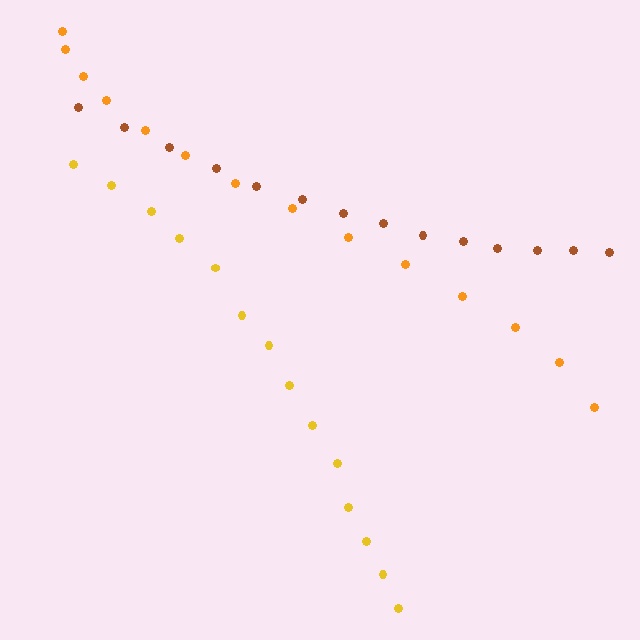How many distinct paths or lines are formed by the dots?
There are 3 distinct paths.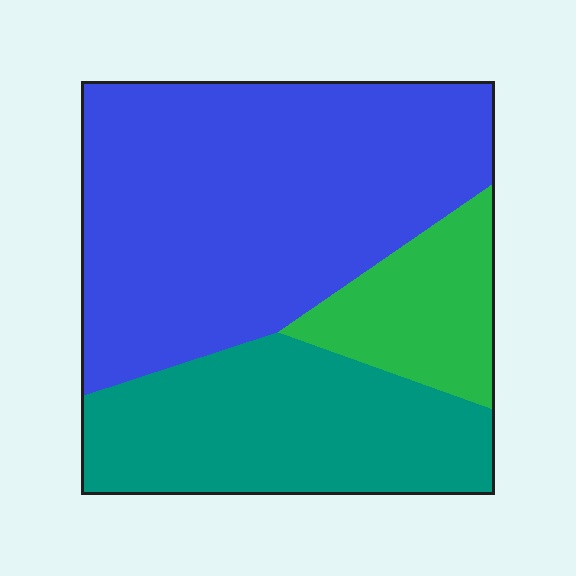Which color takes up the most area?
Blue, at roughly 55%.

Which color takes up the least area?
Green, at roughly 15%.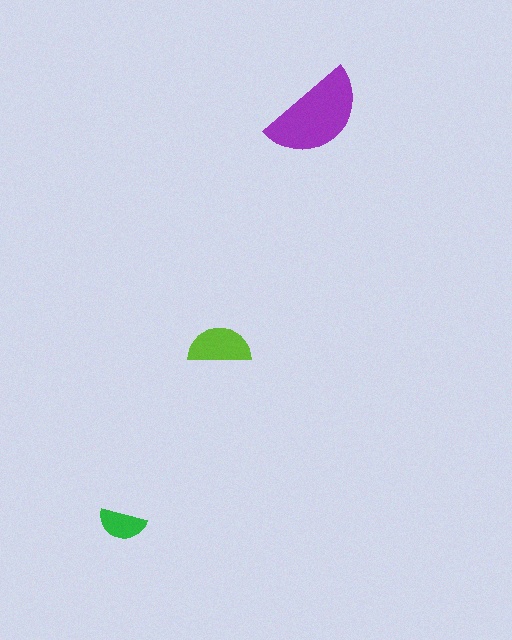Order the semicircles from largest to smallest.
the purple one, the lime one, the green one.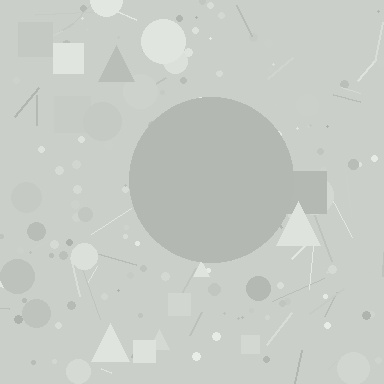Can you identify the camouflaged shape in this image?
The camouflaged shape is a circle.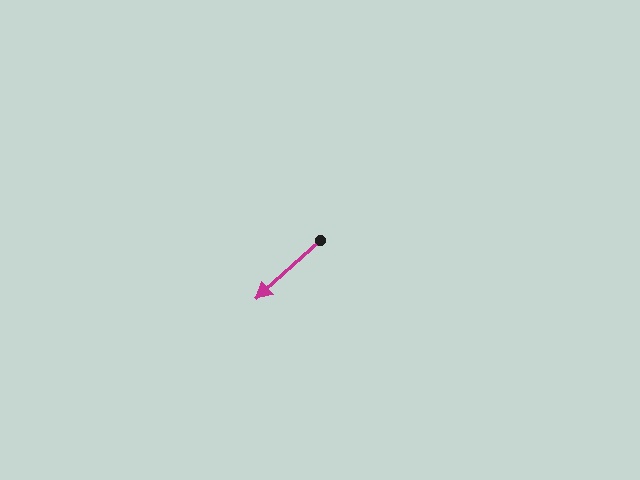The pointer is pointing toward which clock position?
Roughly 8 o'clock.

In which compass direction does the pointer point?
Southwest.